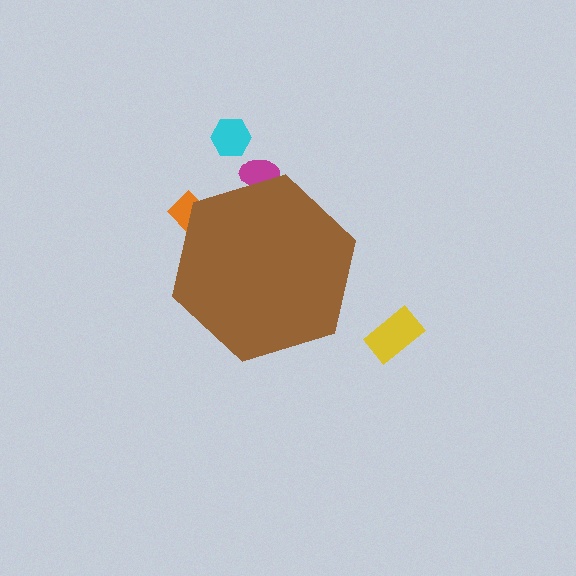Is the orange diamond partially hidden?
Yes, the orange diamond is partially hidden behind the brown hexagon.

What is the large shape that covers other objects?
A brown hexagon.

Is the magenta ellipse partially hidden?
Yes, the magenta ellipse is partially hidden behind the brown hexagon.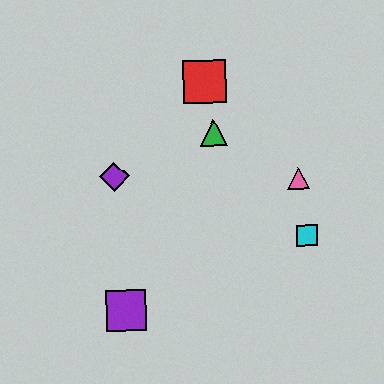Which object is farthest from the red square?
The purple square is farthest from the red square.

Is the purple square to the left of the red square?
Yes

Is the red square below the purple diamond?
No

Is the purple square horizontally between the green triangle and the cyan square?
No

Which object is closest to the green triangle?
The red square is closest to the green triangle.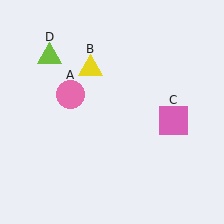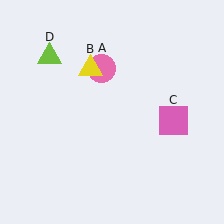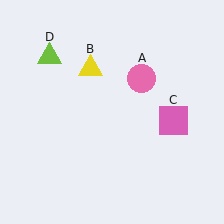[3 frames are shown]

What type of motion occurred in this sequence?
The pink circle (object A) rotated clockwise around the center of the scene.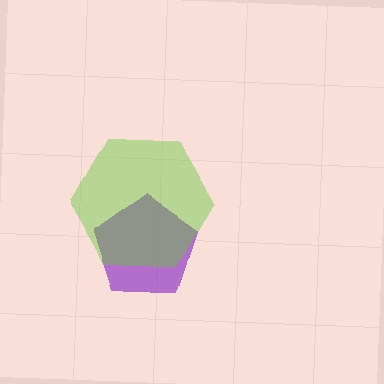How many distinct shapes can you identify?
There are 2 distinct shapes: a purple pentagon, a lime hexagon.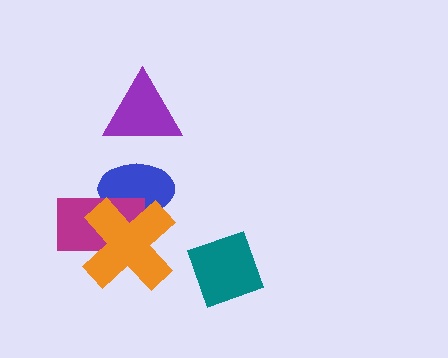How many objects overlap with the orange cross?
2 objects overlap with the orange cross.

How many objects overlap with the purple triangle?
1 object overlaps with the purple triangle.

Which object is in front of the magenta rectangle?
The orange cross is in front of the magenta rectangle.